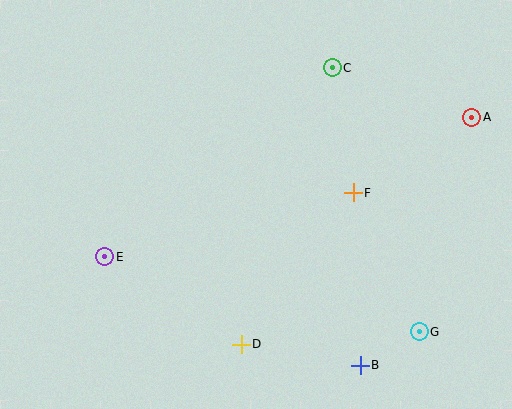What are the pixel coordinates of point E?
Point E is at (105, 257).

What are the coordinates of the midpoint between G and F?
The midpoint between G and F is at (386, 262).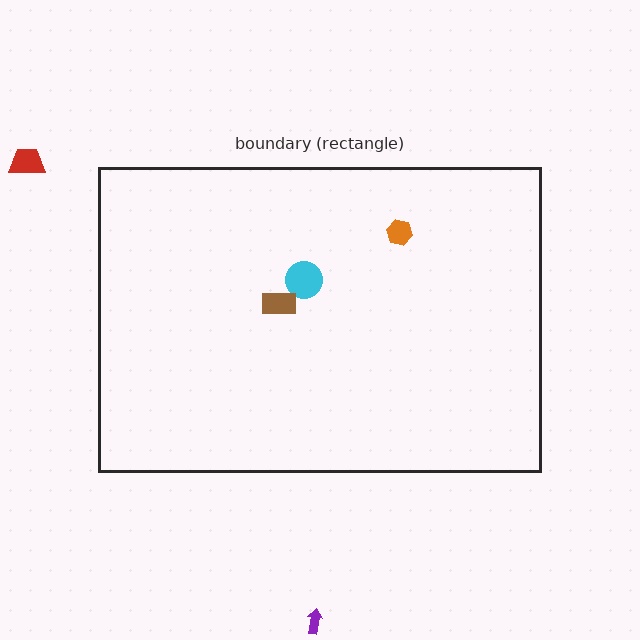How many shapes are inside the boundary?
3 inside, 2 outside.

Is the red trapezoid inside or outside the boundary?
Outside.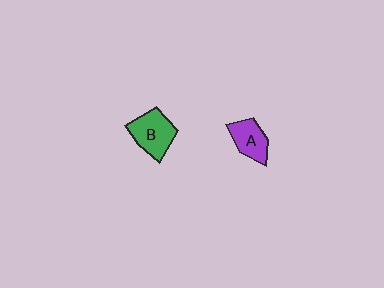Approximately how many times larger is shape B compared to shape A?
Approximately 1.3 times.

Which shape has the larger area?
Shape B (green).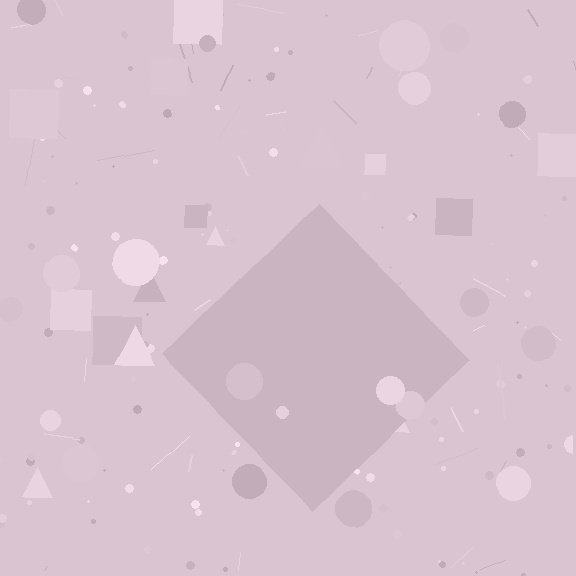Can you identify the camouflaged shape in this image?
The camouflaged shape is a diamond.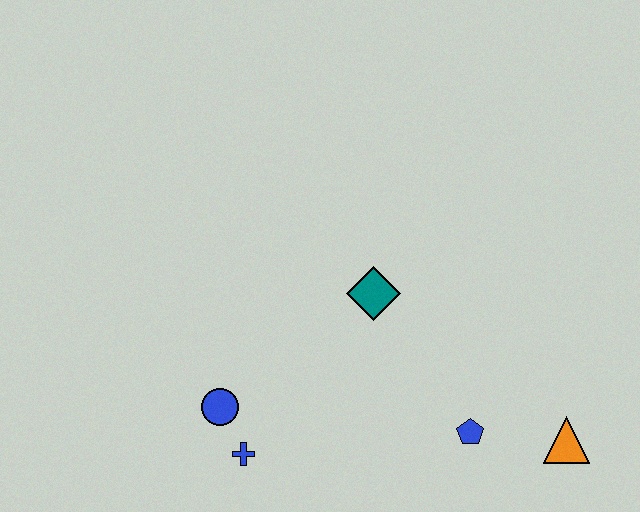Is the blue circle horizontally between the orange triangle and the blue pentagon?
No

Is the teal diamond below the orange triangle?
No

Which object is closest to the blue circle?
The blue cross is closest to the blue circle.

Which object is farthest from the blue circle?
The orange triangle is farthest from the blue circle.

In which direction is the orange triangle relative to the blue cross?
The orange triangle is to the right of the blue cross.